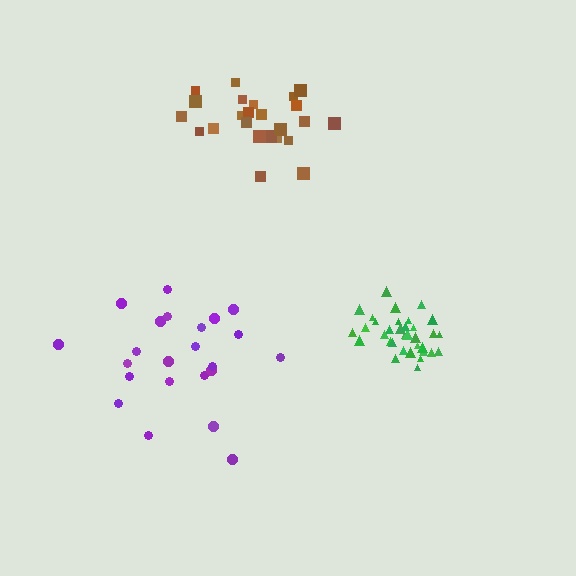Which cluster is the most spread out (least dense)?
Purple.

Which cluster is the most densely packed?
Green.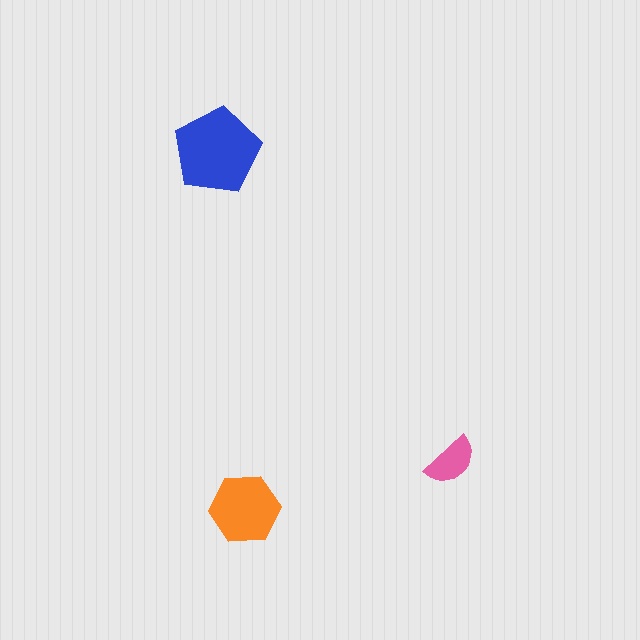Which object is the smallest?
The pink semicircle.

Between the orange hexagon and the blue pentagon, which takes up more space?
The blue pentagon.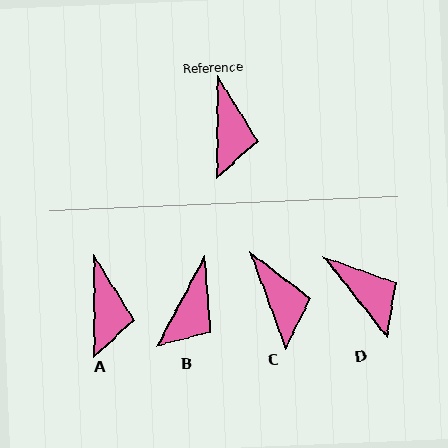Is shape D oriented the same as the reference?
No, it is off by about 39 degrees.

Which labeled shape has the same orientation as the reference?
A.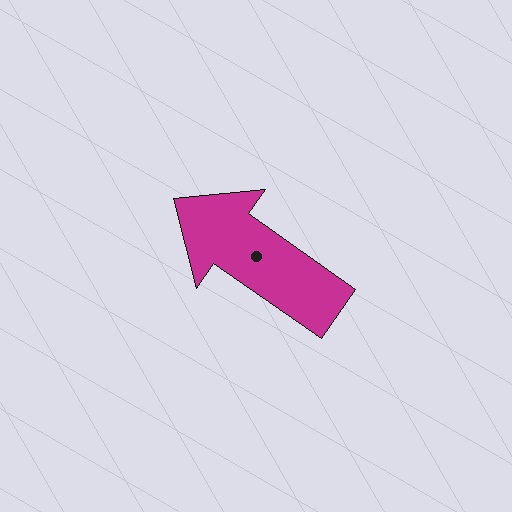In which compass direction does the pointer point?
Northwest.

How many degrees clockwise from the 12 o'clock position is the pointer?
Approximately 305 degrees.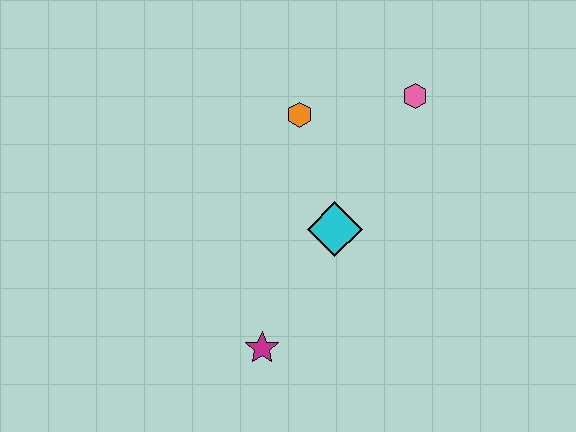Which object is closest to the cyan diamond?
The orange hexagon is closest to the cyan diamond.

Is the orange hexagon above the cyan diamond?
Yes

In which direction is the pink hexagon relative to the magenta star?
The pink hexagon is above the magenta star.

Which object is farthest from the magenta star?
The pink hexagon is farthest from the magenta star.